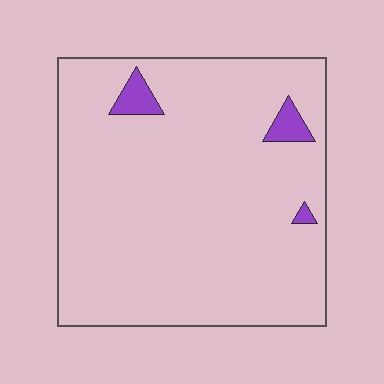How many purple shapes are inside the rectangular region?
3.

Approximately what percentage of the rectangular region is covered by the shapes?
Approximately 5%.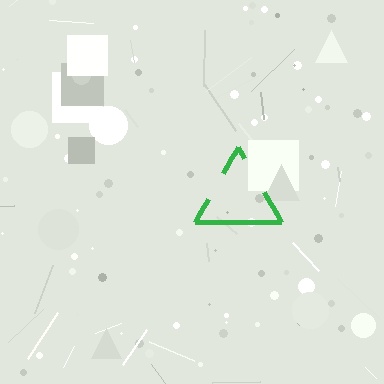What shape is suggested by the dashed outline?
The dashed outline suggests a triangle.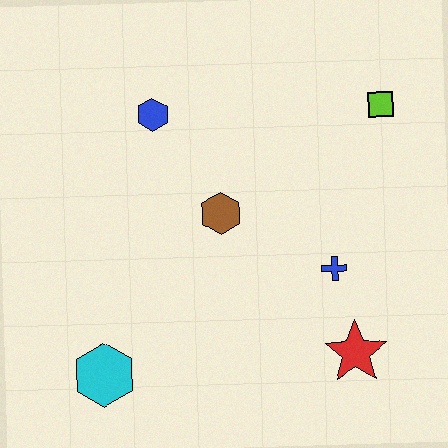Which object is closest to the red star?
The blue cross is closest to the red star.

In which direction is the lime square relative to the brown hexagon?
The lime square is to the right of the brown hexagon.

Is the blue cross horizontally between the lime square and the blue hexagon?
Yes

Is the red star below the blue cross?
Yes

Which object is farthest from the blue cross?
The cyan hexagon is farthest from the blue cross.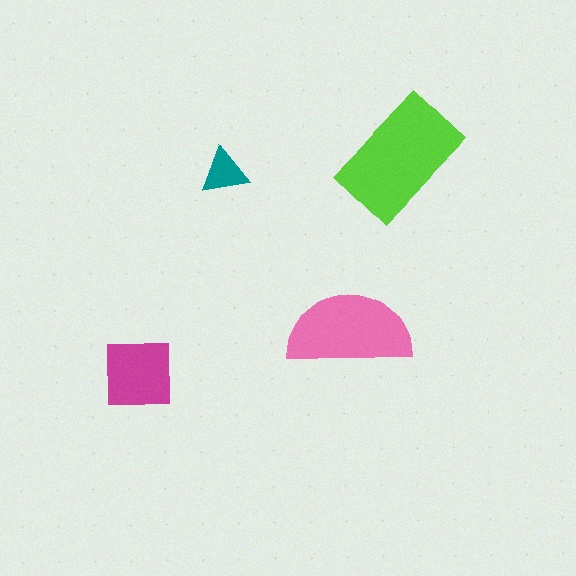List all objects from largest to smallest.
The lime rectangle, the pink semicircle, the magenta square, the teal triangle.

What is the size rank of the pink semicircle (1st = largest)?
2nd.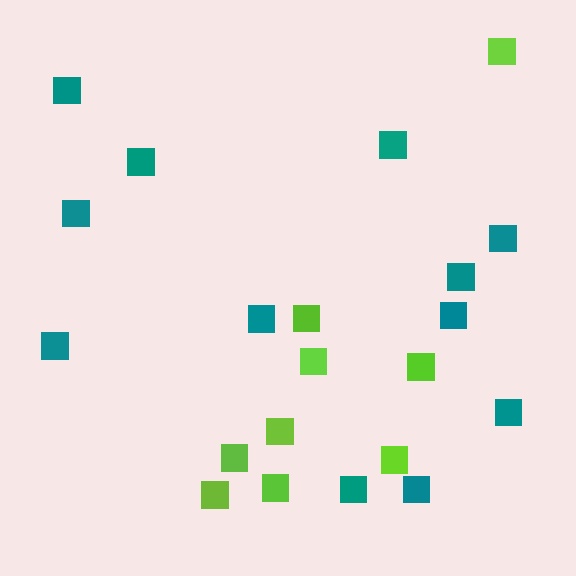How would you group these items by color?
There are 2 groups: one group of lime squares (9) and one group of teal squares (12).